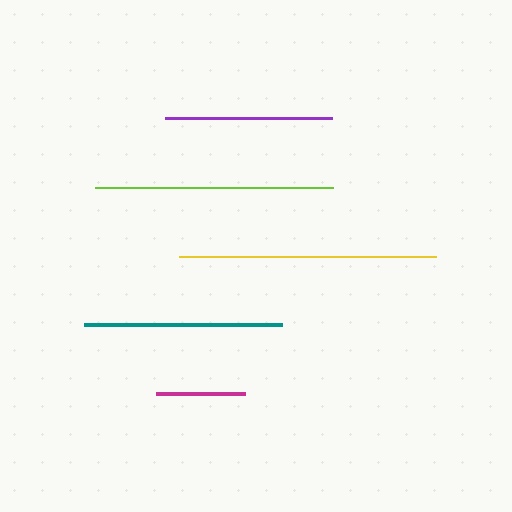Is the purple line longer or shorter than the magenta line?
The purple line is longer than the magenta line.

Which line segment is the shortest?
The magenta line is the shortest at approximately 90 pixels.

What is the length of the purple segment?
The purple segment is approximately 166 pixels long.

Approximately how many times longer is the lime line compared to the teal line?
The lime line is approximately 1.2 times the length of the teal line.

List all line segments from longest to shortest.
From longest to shortest: yellow, lime, teal, purple, magenta.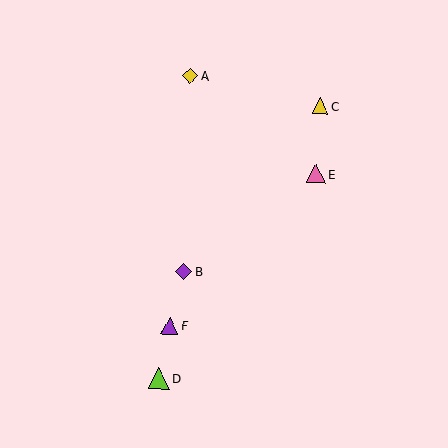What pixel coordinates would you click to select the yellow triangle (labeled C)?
Click at (320, 106) to select the yellow triangle C.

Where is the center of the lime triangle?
The center of the lime triangle is at (159, 378).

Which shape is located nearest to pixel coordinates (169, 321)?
The purple triangle (labeled F) at (170, 326) is nearest to that location.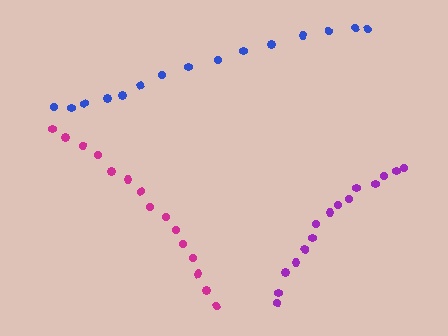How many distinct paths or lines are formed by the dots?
There are 3 distinct paths.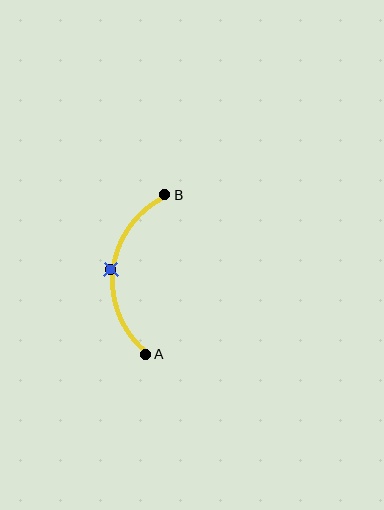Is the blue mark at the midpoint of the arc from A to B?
Yes. The blue mark lies on the arc at equal arc-length from both A and B — it is the arc midpoint.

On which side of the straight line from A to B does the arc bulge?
The arc bulges to the left of the straight line connecting A and B.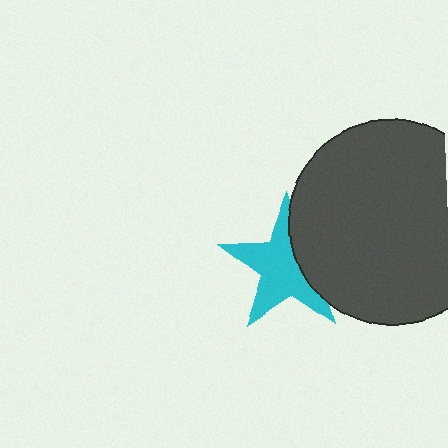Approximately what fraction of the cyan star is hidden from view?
Roughly 32% of the cyan star is hidden behind the dark gray circle.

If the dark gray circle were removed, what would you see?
You would see the complete cyan star.